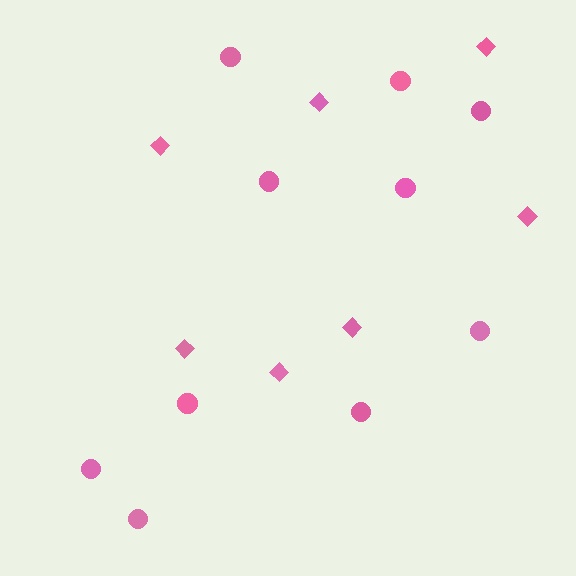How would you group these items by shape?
There are 2 groups: one group of diamonds (7) and one group of circles (10).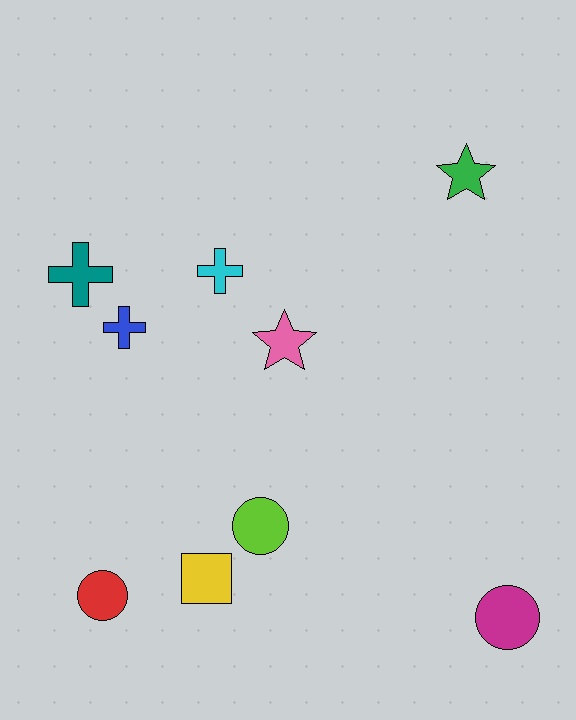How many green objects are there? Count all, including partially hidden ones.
There is 1 green object.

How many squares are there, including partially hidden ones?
There is 1 square.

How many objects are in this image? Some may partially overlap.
There are 9 objects.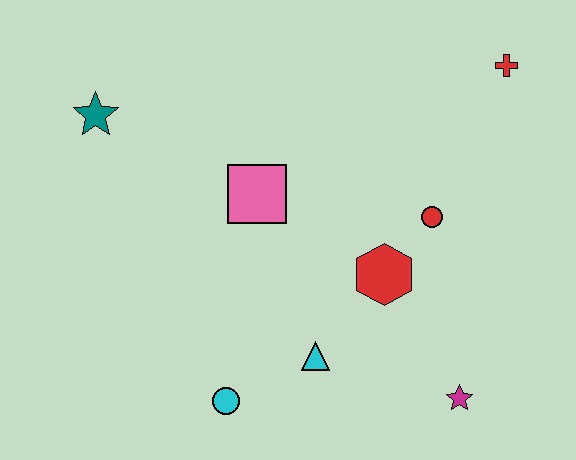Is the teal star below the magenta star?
No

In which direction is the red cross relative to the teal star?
The red cross is to the right of the teal star.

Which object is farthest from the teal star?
The magenta star is farthest from the teal star.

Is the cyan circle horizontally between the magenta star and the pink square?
No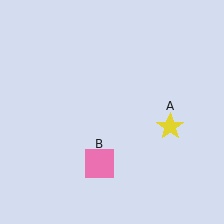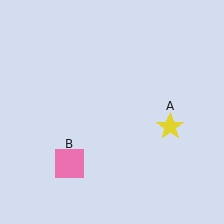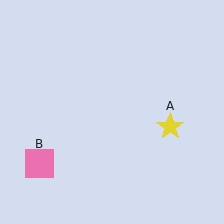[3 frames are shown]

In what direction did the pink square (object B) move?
The pink square (object B) moved left.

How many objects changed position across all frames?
1 object changed position: pink square (object B).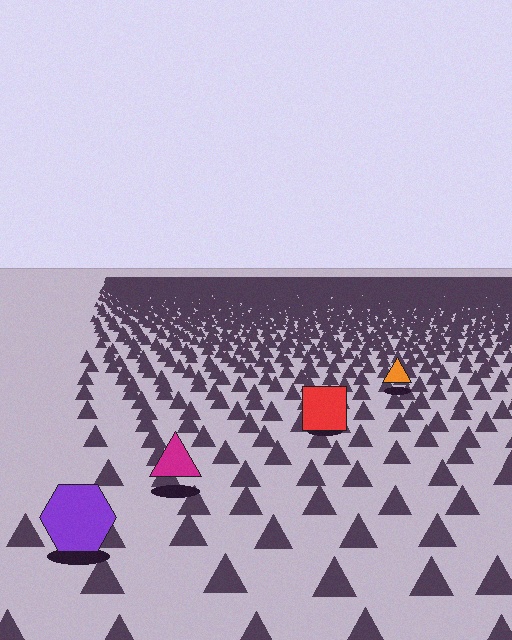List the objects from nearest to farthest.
From nearest to farthest: the purple hexagon, the magenta triangle, the red square, the orange triangle.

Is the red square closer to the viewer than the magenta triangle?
No. The magenta triangle is closer — you can tell from the texture gradient: the ground texture is coarser near it.